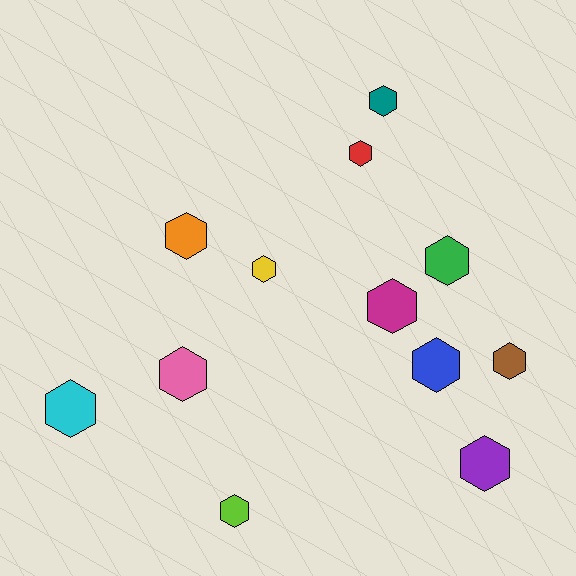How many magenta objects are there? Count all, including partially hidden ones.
There is 1 magenta object.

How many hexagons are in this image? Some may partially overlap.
There are 12 hexagons.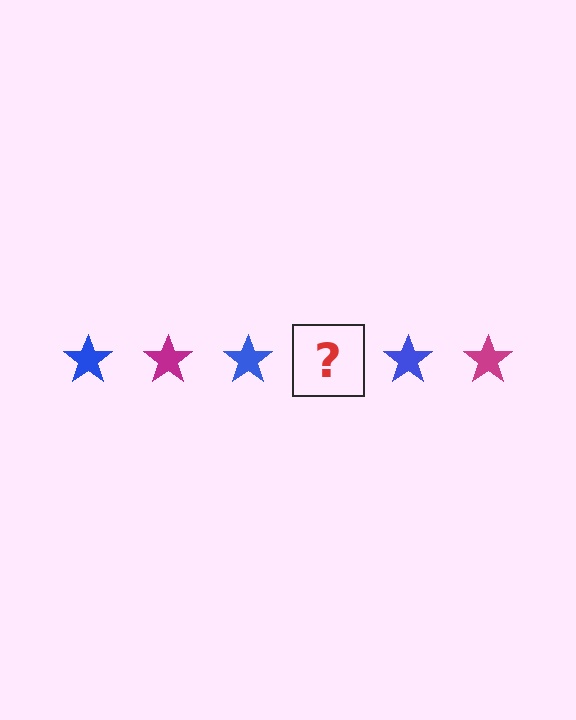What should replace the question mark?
The question mark should be replaced with a magenta star.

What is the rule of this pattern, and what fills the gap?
The rule is that the pattern cycles through blue, magenta stars. The gap should be filled with a magenta star.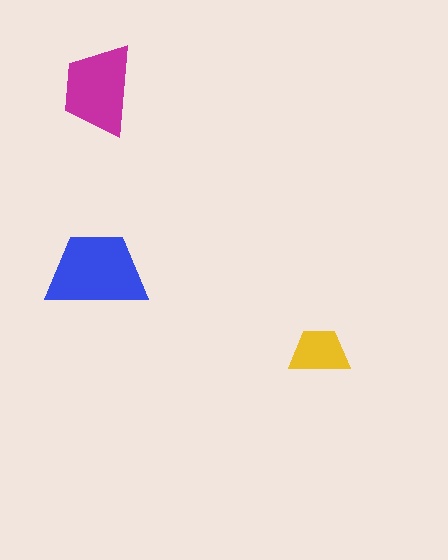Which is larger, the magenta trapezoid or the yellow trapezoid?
The magenta one.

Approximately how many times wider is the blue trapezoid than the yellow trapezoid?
About 1.5 times wider.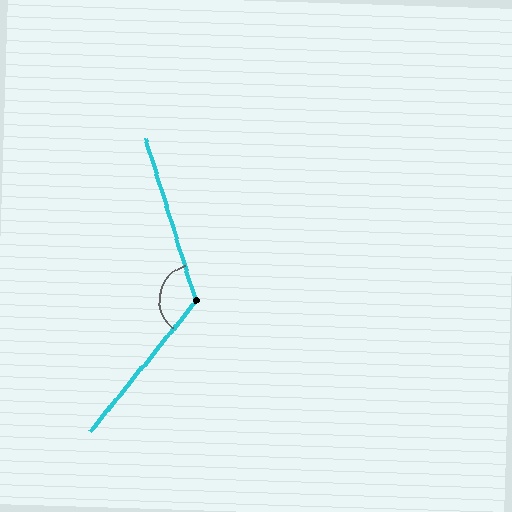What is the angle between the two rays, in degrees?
Approximately 124 degrees.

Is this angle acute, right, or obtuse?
It is obtuse.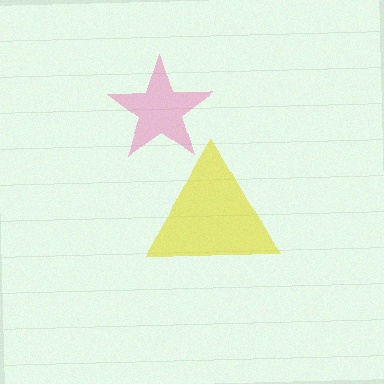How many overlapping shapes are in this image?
There are 2 overlapping shapes in the image.